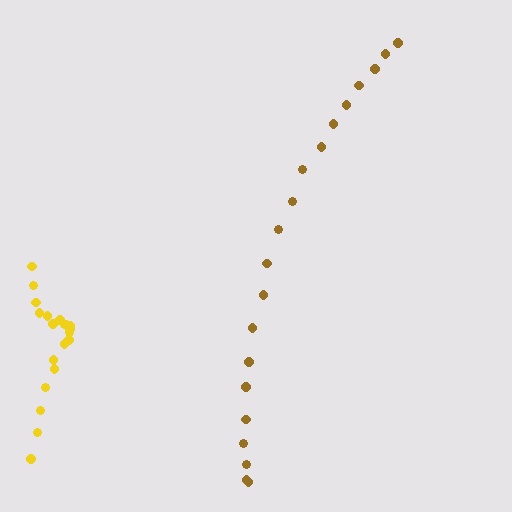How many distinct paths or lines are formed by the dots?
There are 2 distinct paths.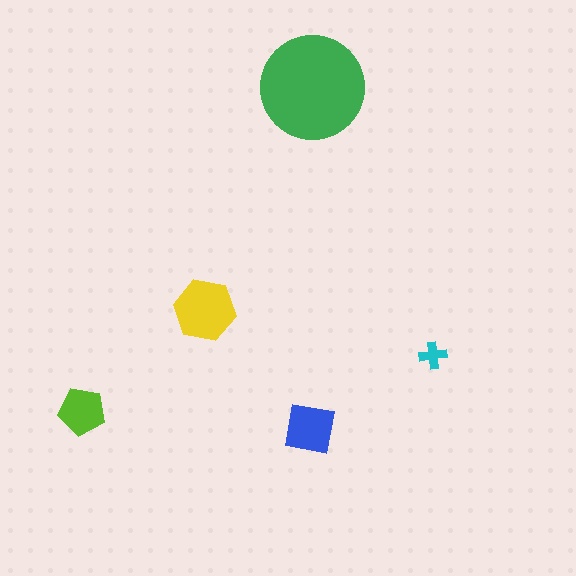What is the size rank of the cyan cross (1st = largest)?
5th.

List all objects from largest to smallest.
The green circle, the yellow hexagon, the blue square, the lime pentagon, the cyan cross.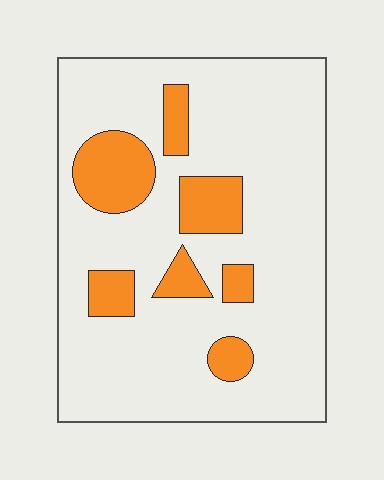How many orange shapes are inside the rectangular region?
7.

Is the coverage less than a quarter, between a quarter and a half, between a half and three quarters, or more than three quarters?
Less than a quarter.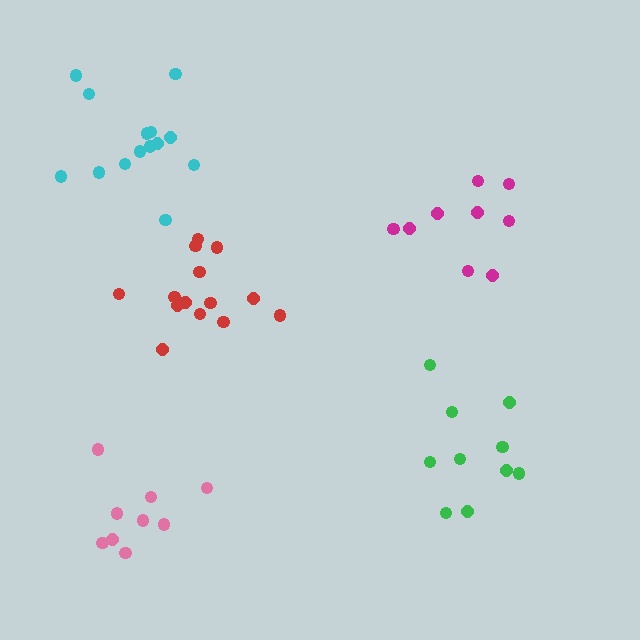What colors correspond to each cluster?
The clusters are colored: magenta, red, pink, green, cyan.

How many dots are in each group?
Group 1: 9 dots, Group 2: 15 dots, Group 3: 9 dots, Group 4: 10 dots, Group 5: 14 dots (57 total).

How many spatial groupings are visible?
There are 5 spatial groupings.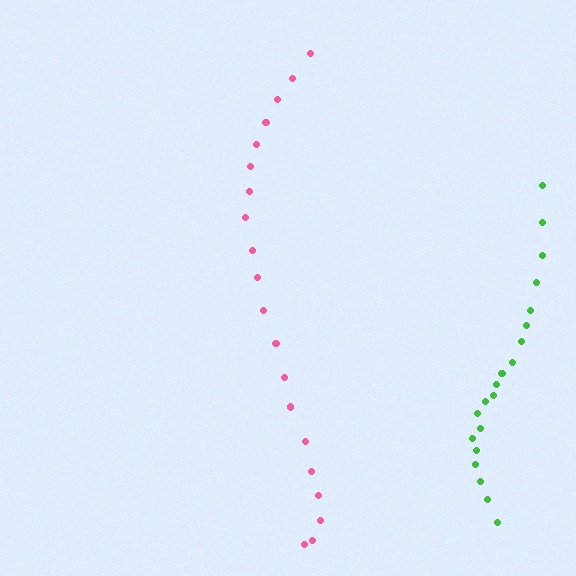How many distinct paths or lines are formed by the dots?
There are 2 distinct paths.